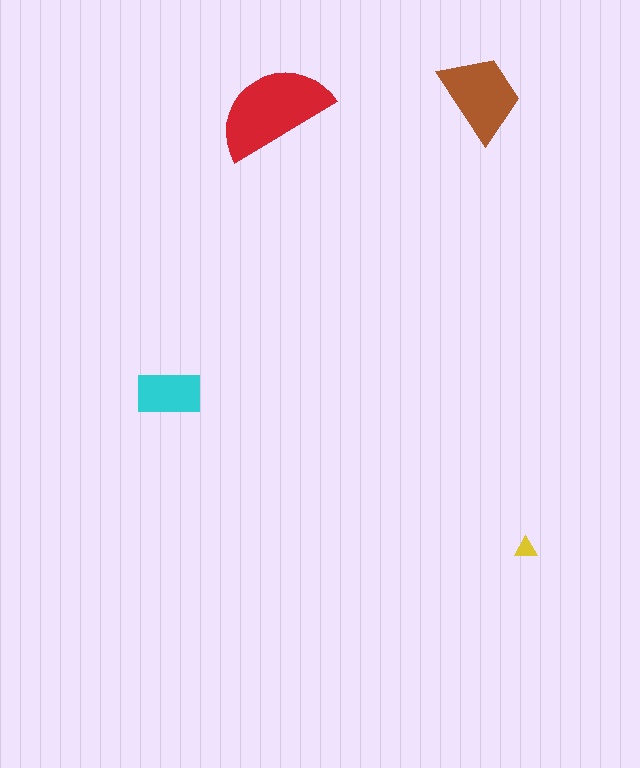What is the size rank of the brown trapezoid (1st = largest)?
2nd.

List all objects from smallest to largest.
The yellow triangle, the cyan rectangle, the brown trapezoid, the red semicircle.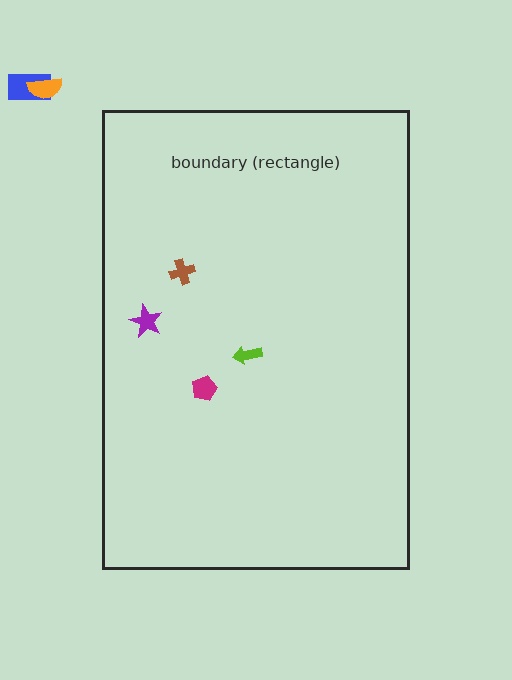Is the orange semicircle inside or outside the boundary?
Outside.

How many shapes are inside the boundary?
4 inside, 2 outside.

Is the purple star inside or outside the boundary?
Inside.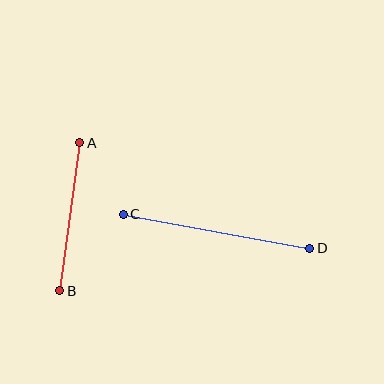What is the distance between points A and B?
The distance is approximately 149 pixels.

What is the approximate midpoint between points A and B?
The midpoint is at approximately (70, 217) pixels.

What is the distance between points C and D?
The distance is approximately 190 pixels.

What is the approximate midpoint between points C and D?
The midpoint is at approximately (217, 231) pixels.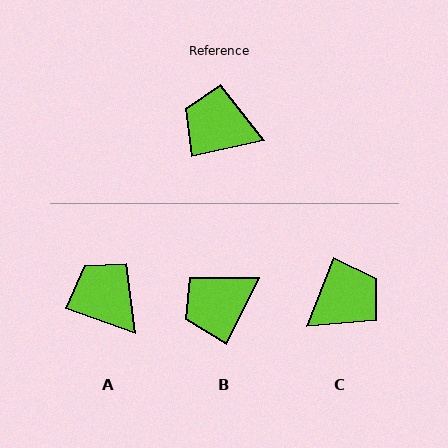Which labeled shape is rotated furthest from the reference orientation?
C, about 124 degrees away.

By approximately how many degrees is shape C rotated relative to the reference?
Approximately 124 degrees clockwise.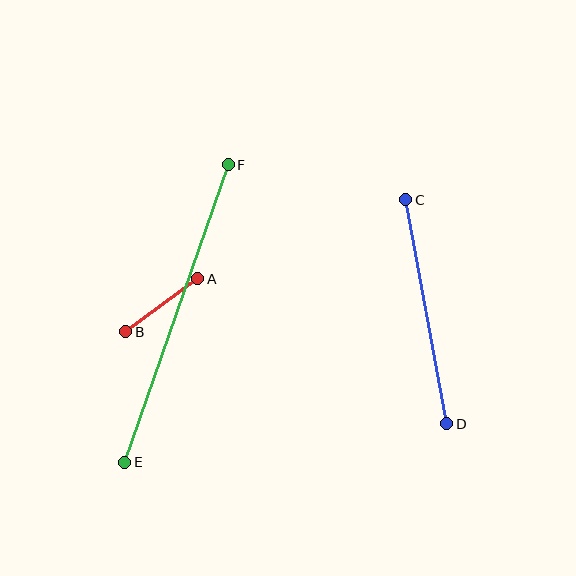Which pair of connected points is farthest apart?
Points E and F are farthest apart.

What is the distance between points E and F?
The distance is approximately 315 pixels.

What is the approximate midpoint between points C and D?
The midpoint is at approximately (426, 312) pixels.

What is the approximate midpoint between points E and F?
The midpoint is at approximately (176, 313) pixels.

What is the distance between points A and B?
The distance is approximately 89 pixels.